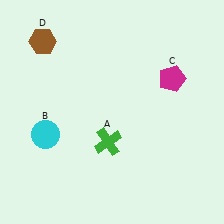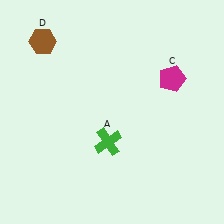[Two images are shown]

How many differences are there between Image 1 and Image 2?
There is 1 difference between the two images.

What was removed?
The cyan circle (B) was removed in Image 2.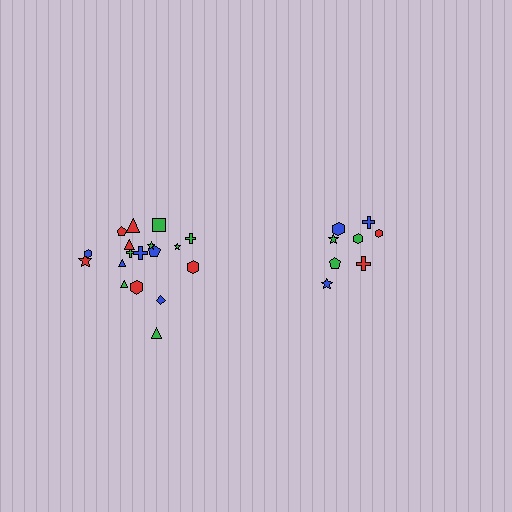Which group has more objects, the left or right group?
The left group.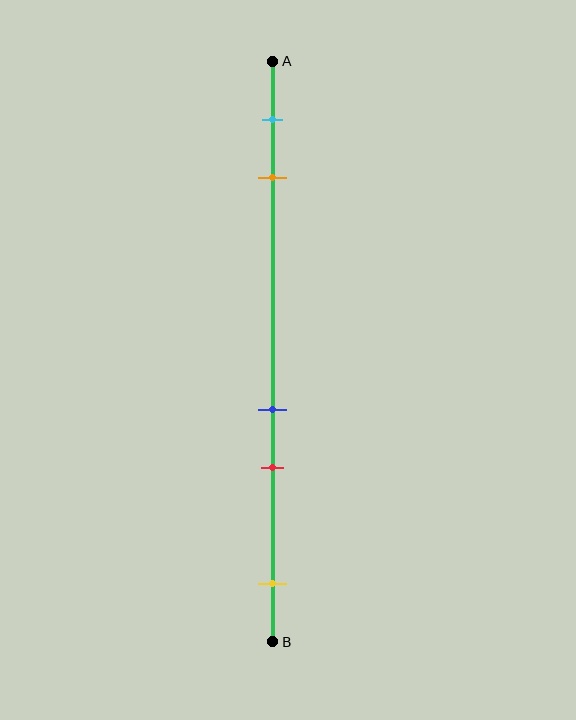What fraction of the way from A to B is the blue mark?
The blue mark is approximately 60% (0.6) of the way from A to B.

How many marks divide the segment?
There are 5 marks dividing the segment.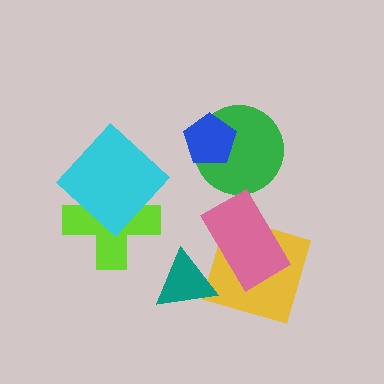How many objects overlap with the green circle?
1 object overlaps with the green circle.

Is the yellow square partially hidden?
Yes, it is partially covered by another shape.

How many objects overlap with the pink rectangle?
1 object overlaps with the pink rectangle.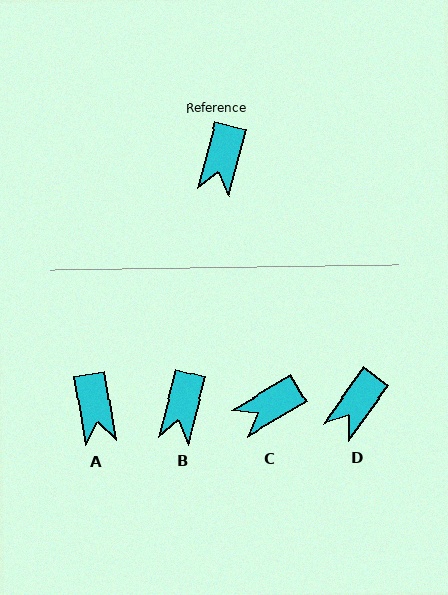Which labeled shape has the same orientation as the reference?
B.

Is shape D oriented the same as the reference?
No, it is off by about 21 degrees.